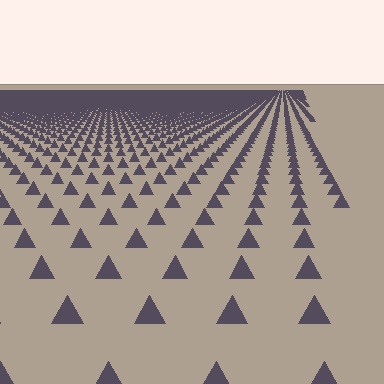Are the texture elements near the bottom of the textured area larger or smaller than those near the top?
Larger. Near the bottom, elements are closer to the viewer and appear at a bigger on-screen size.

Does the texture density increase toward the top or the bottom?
Density increases toward the top.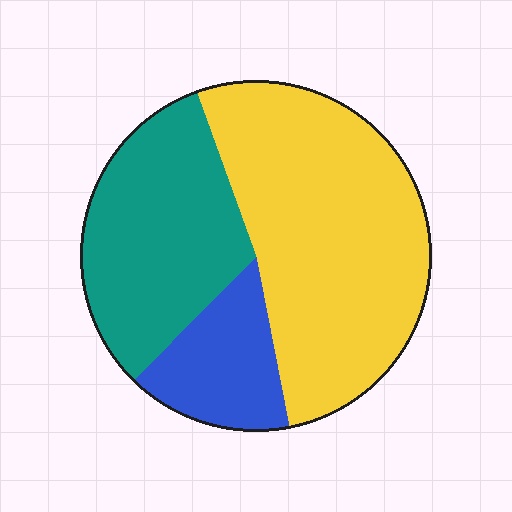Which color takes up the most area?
Yellow, at roughly 50%.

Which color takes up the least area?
Blue, at roughly 15%.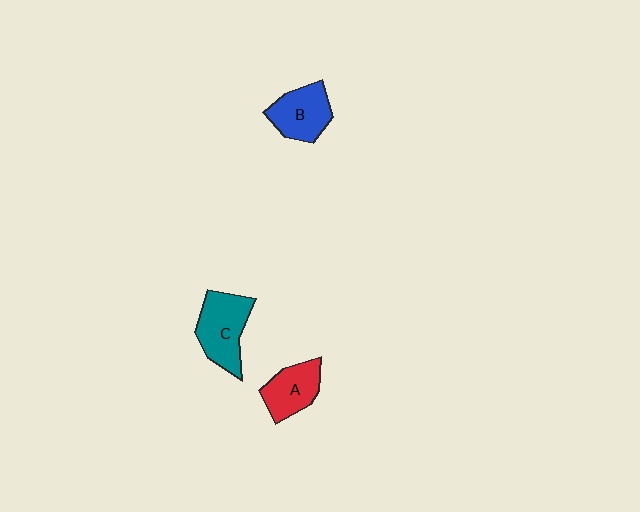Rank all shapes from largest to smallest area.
From largest to smallest: C (teal), B (blue), A (red).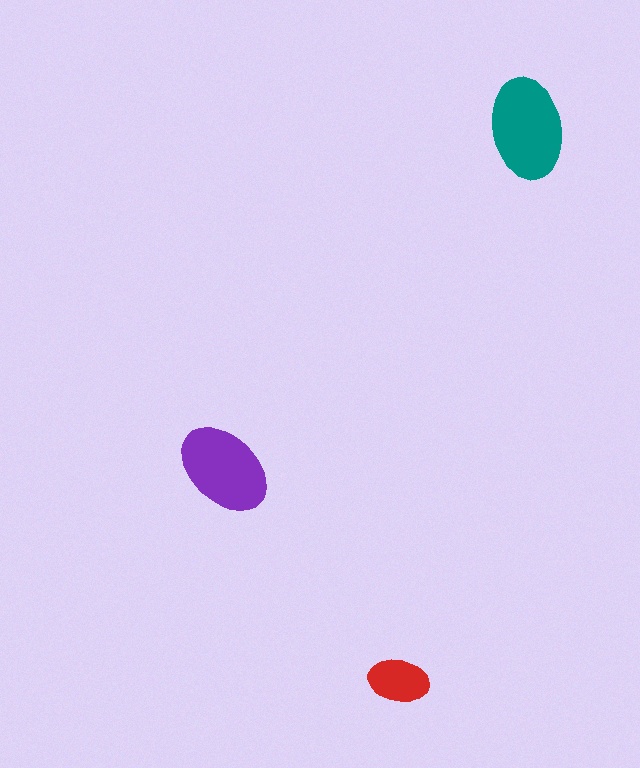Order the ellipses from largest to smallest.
the teal one, the purple one, the red one.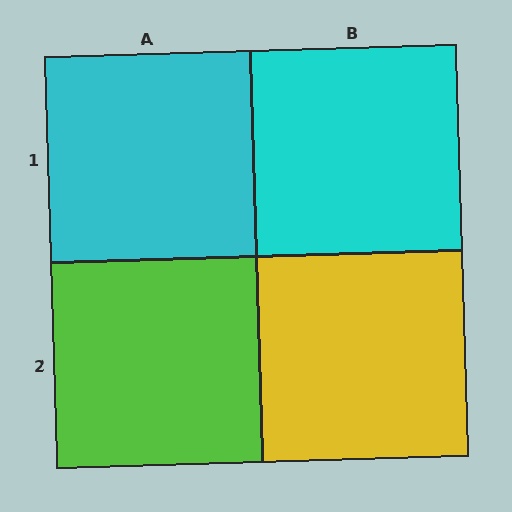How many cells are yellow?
1 cell is yellow.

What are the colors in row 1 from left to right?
Cyan, cyan.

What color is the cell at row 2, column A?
Lime.